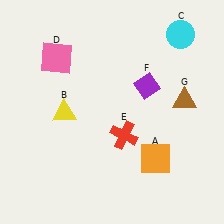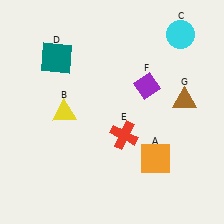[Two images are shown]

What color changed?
The square (D) changed from pink in Image 1 to teal in Image 2.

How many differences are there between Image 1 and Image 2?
There is 1 difference between the two images.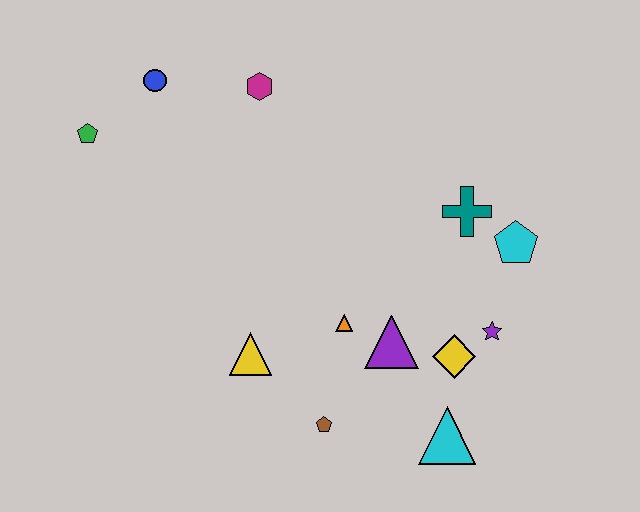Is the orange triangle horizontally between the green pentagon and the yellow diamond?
Yes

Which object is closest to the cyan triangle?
The yellow diamond is closest to the cyan triangle.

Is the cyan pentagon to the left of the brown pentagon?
No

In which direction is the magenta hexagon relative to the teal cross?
The magenta hexagon is to the left of the teal cross.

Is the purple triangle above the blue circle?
No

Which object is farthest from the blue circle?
The cyan triangle is farthest from the blue circle.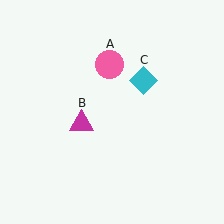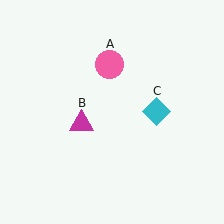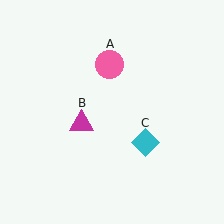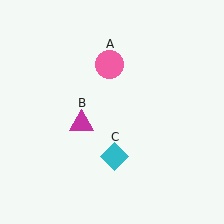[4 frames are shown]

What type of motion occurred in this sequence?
The cyan diamond (object C) rotated clockwise around the center of the scene.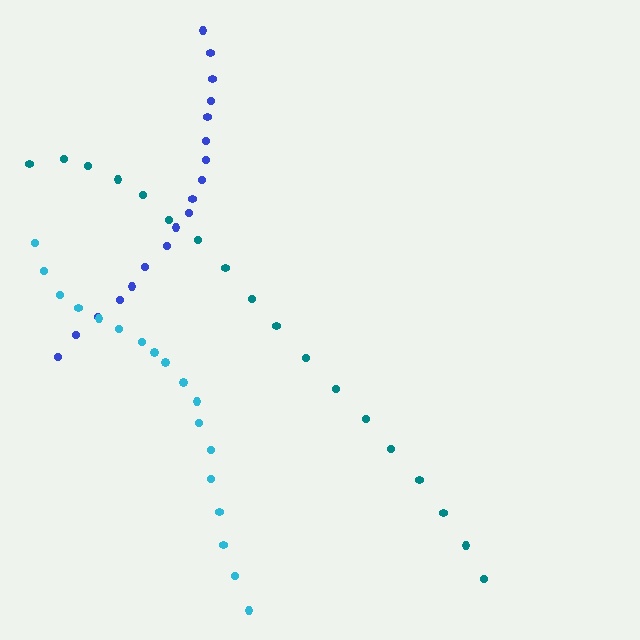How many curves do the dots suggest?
There are 3 distinct paths.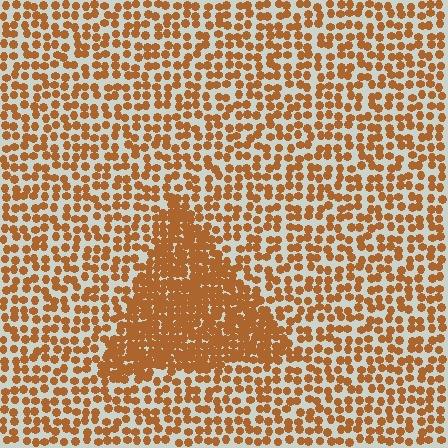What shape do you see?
I see a triangle.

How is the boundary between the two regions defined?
The boundary is defined by a change in element density (approximately 2.1x ratio). All elements are the same color, size, and shape.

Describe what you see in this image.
The image contains small brown elements arranged at two different densities. A triangle-shaped region is visible where the elements are more densely packed than the surrounding area.